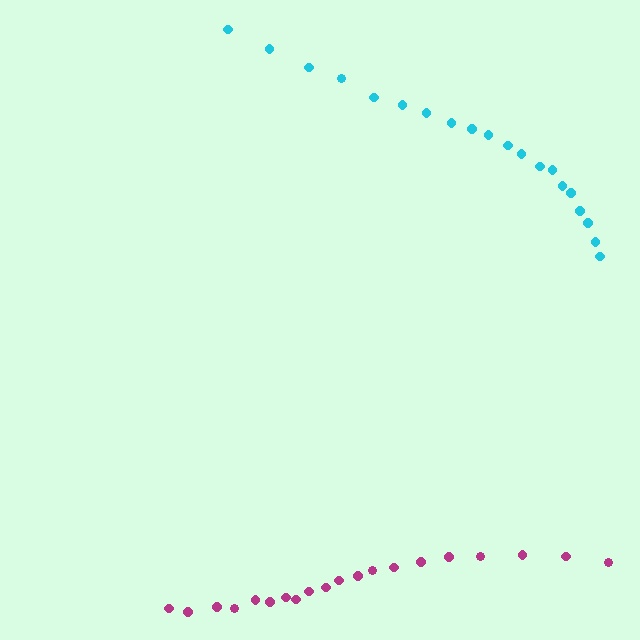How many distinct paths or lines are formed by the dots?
There are 2 distinct paths.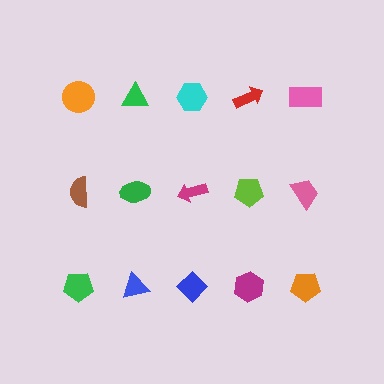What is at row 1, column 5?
A pink rectangle.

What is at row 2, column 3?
A magenta arrow.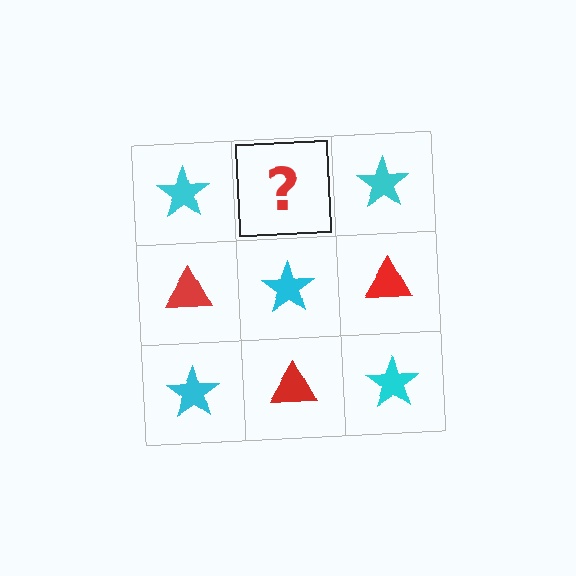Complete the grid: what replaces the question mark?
The question mark should be replaced with a red triangle.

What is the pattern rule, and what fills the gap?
The rule is that it alternates cyan star and red triangle in a checkerboard pattern. The gap should be filled with a red triangle.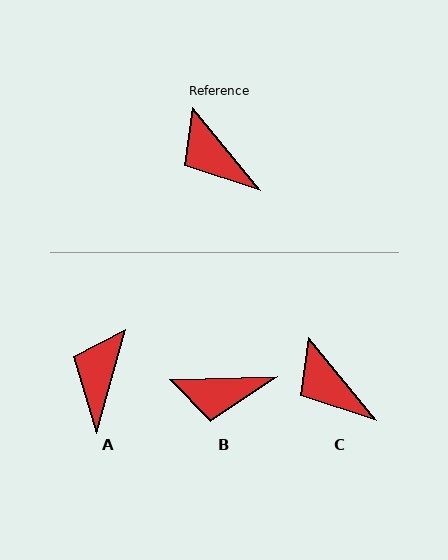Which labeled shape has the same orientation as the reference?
C.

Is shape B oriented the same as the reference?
No, it is off by about 52 degrees.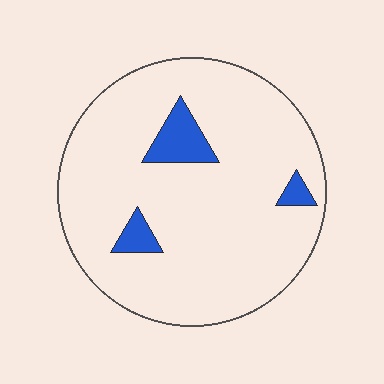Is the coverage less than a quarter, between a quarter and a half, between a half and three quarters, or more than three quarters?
Less than a quarter.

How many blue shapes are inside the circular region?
3.